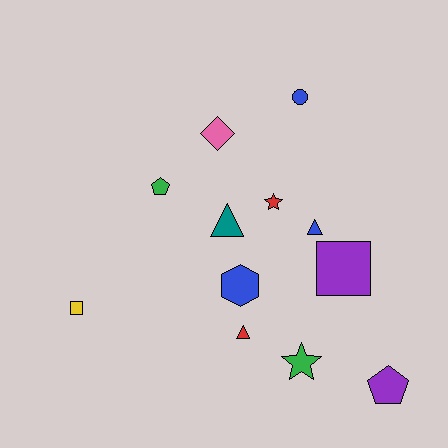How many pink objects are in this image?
There is 1 pink object.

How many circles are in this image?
There is 1 circle.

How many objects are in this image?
There are 12 objects.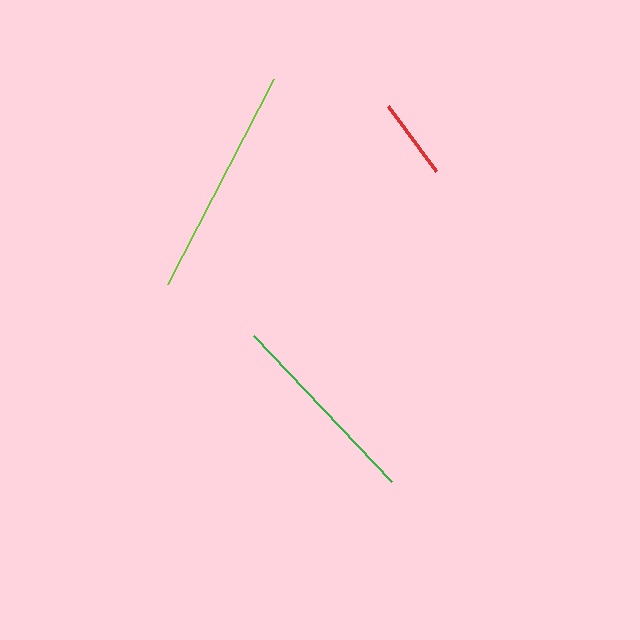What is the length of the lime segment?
The lime segment is approximately 231 pixels long.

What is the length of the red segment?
The red segment is approximately 81 pixels long.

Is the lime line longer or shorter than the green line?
The lime line is longer than the green line.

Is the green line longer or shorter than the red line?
The green line is longer than the red line.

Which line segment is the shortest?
The red line is the shortest at approximately 81 pixels.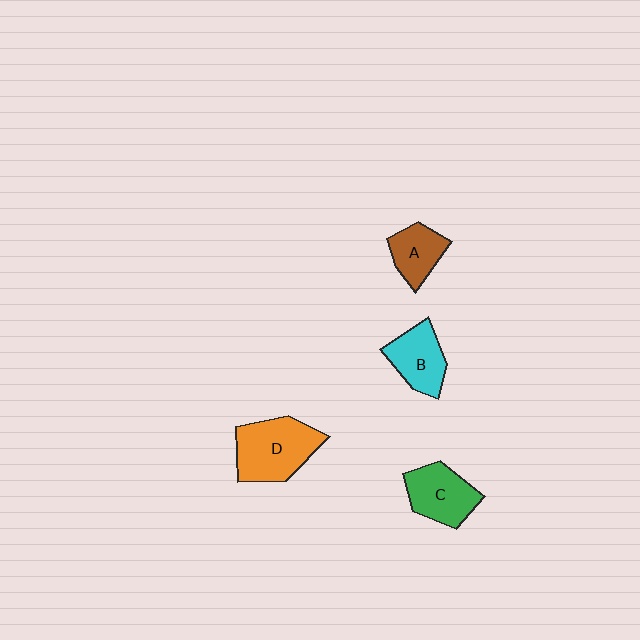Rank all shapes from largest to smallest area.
From largest to smallest: D (orange), C (green), B (cyan), A (brown).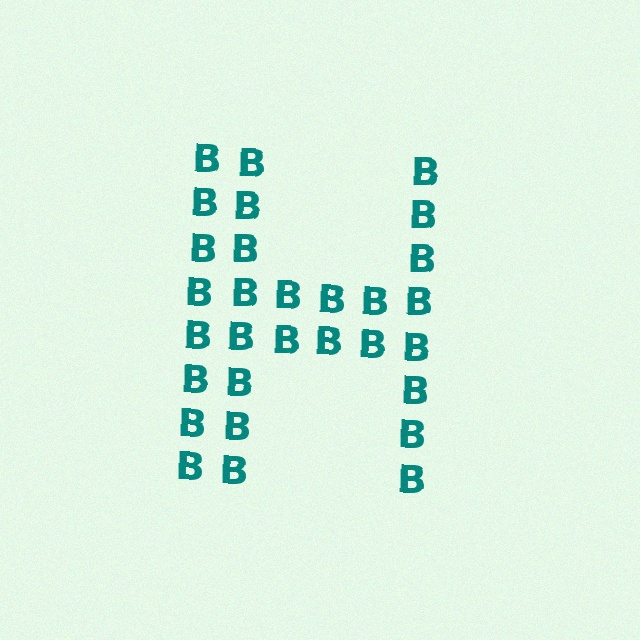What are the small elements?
The small elements are letter B's.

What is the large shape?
The large shape is the letter H.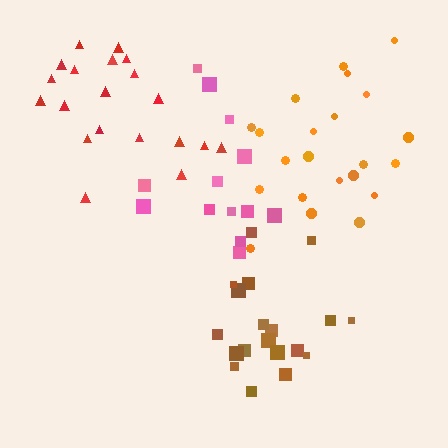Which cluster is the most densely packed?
Red.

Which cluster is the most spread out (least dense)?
Pink.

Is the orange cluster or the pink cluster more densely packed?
Orange.